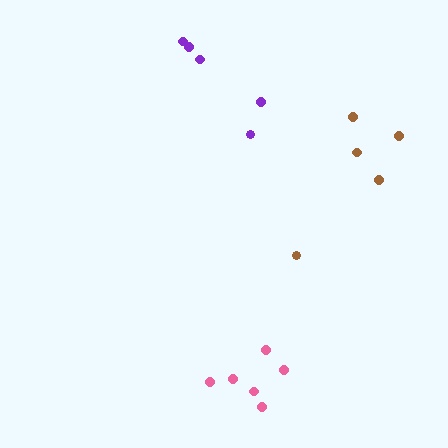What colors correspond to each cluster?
The clusters are colored: brown, purple, pink.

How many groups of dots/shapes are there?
There are 3 groups.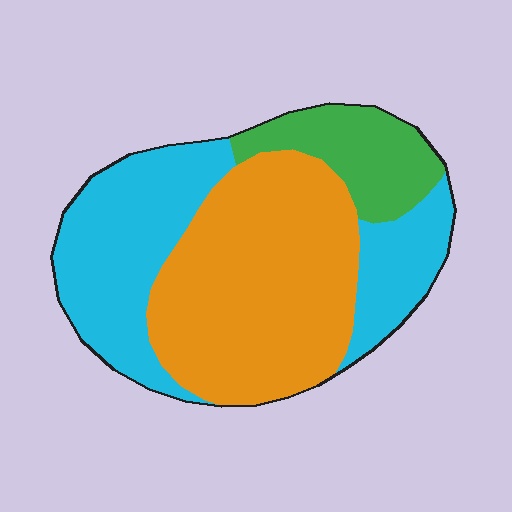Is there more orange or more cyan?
Orange.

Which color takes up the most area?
Orange, at roughly 45%.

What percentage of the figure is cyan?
Cyan covers 39% of the figure.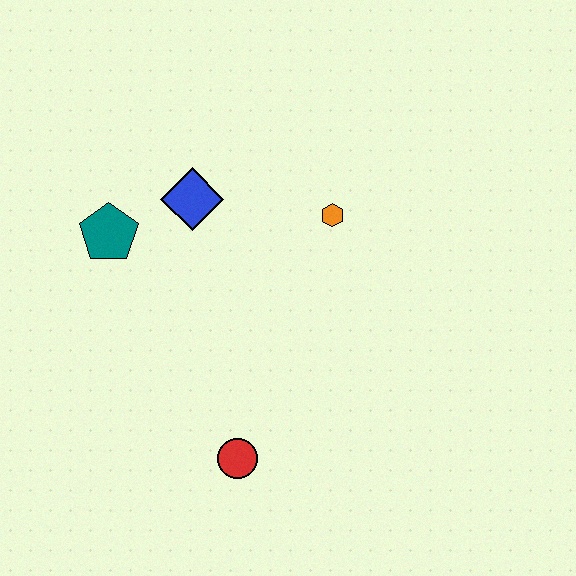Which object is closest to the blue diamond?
The teal pentagon is closest to the blue diamond.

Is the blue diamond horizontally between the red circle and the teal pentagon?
Yes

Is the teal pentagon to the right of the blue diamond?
No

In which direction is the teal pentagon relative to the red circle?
The teal pentagon is above the red circle.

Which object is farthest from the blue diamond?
The red circle is farthest from the blue diamond.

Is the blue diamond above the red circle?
Yes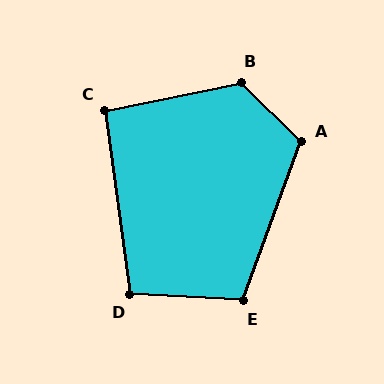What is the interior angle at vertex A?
Approximately 115 degrees (obtuse).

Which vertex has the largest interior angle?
B, at approximately 124 degrees.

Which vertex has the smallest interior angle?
C, at approximately 94 degrees.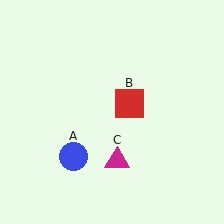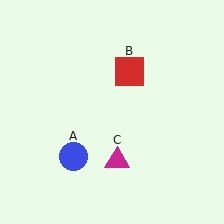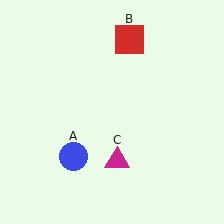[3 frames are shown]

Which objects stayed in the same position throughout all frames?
Blue circle (object A) and magenta triangle (object C) remained stationary.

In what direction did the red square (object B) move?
The red square (object B) moved up.